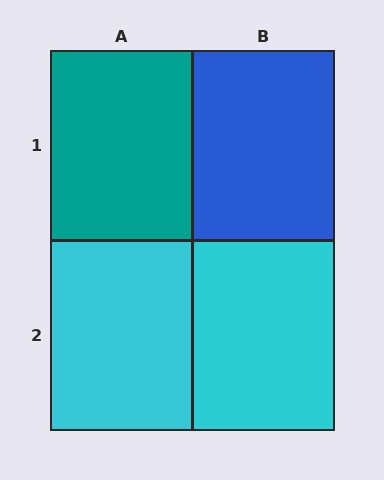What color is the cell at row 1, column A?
Teal.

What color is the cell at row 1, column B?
Blue.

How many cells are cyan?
2 cells are cyan.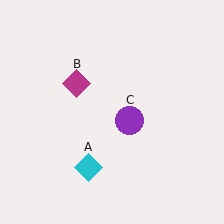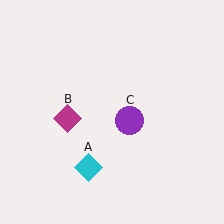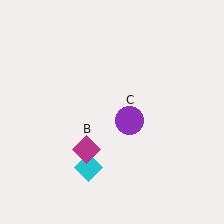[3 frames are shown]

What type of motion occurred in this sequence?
The magenta diamond (object B) rotated counterclockwise around the center of the scene.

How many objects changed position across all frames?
1 object changed position: magenta diamond (object B).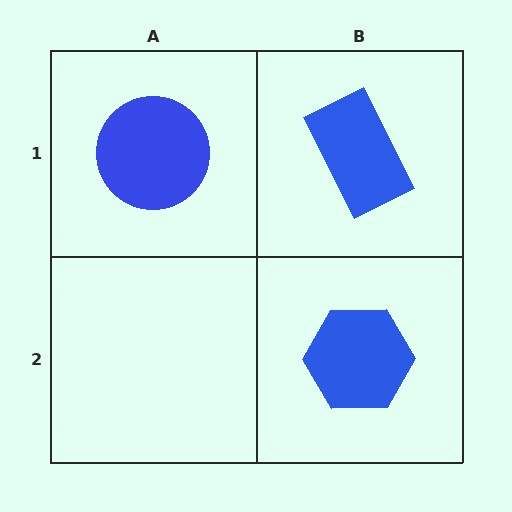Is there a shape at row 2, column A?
No, that cell is empty.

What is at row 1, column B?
A blue rectangle.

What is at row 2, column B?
A blue hexagon.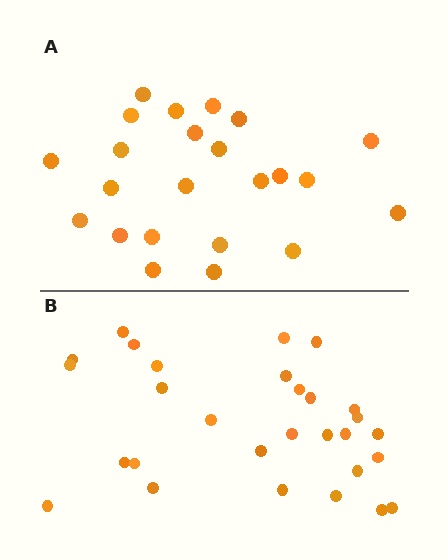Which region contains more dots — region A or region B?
Region B (the bottom region) has more dots.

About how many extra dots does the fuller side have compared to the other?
Region B has about 6 more dots than region A.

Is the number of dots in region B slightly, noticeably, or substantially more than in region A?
Region B has noticeably more, but not dramatically so. The ratio is roughly 1.3 to 1.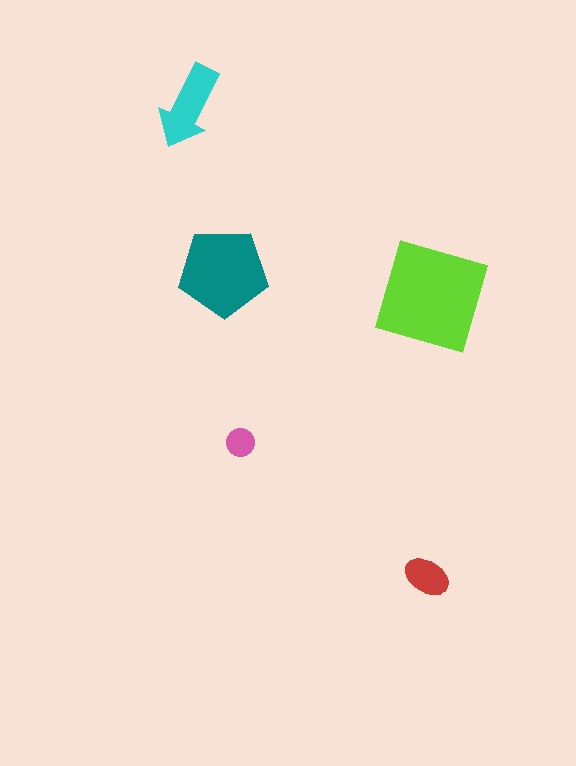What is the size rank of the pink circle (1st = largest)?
5th.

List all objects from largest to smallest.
The lime square, the teal pentagon, the cyan arrow, the red ellipse, the pink circle.